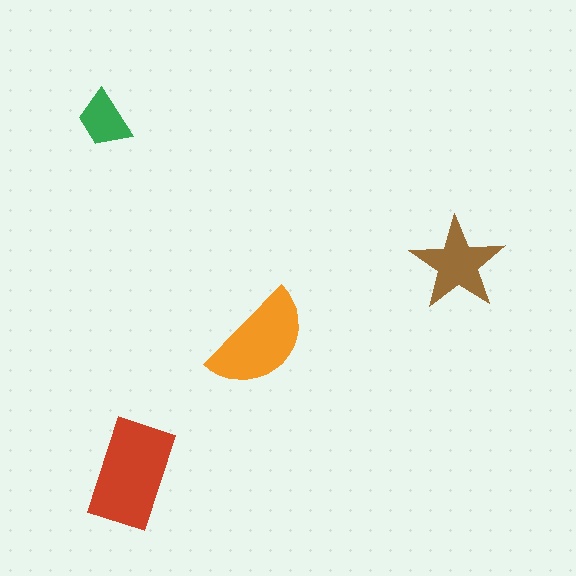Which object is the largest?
The red rectangle.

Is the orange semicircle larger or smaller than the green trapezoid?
Larger.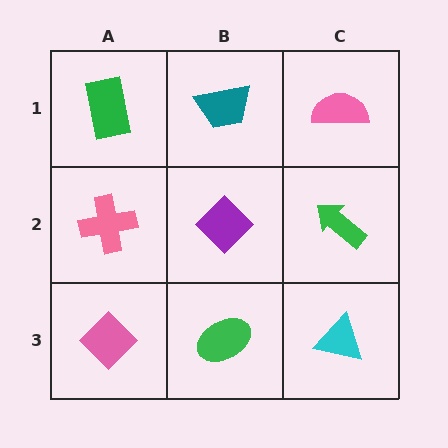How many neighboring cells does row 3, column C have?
2.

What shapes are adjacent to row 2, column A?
A green rectangle (row 1, column A), a pink diamond (row 3, column A), a purple diamond (row 2, column B).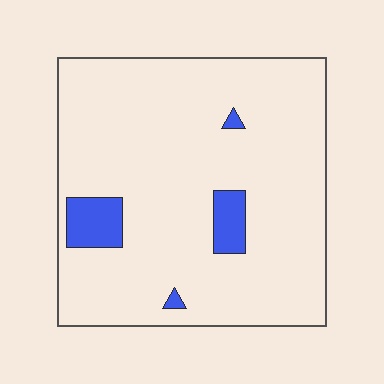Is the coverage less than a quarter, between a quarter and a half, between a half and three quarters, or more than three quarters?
Less than a quarter.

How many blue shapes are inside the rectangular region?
4.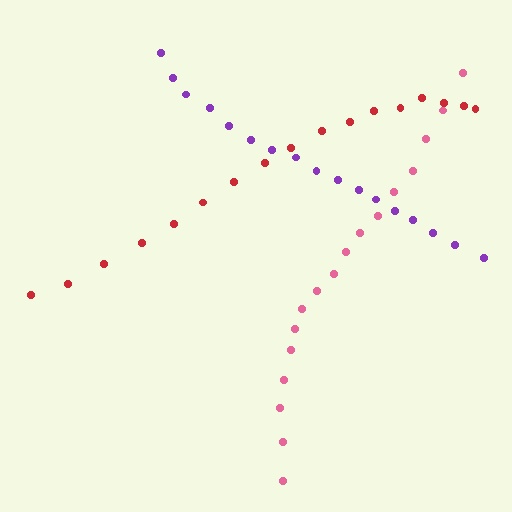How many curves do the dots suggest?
There are 3 distinct paths.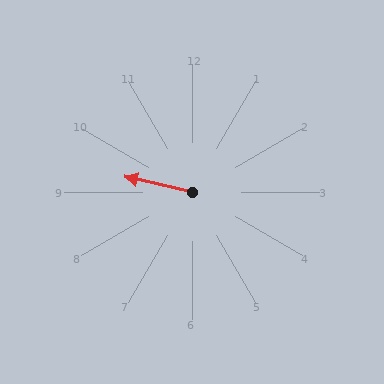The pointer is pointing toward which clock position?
Roughly 9 o'clock.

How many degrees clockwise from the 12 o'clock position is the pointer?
Approximately 283 degrees.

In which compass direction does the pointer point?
West.